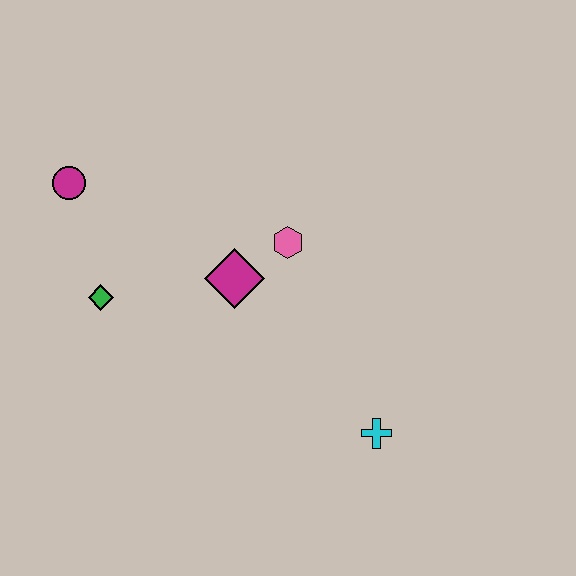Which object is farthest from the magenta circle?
The cyan cross is farthest from the magenta circle.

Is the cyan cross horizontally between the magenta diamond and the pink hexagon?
No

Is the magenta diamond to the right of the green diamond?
Yes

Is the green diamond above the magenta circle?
No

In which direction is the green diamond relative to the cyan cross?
The green diamond is to the left of the cyan cross.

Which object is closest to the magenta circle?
The green diamond is closest to the magenta circle.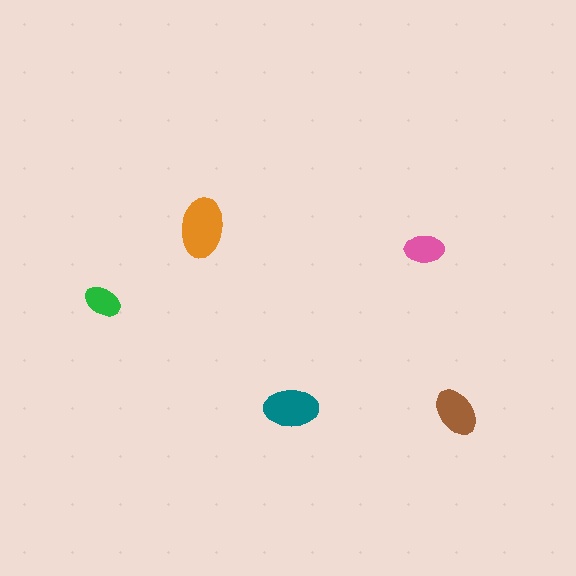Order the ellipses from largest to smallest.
the orange one, the teal one, the brown one, the pink one, the green one.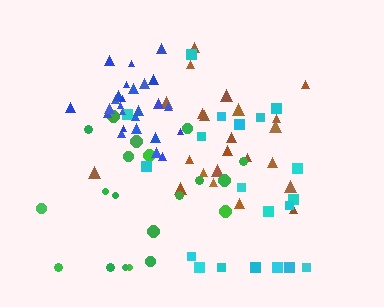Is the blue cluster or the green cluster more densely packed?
Blue.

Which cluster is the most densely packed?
Blue.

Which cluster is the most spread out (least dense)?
Cyan.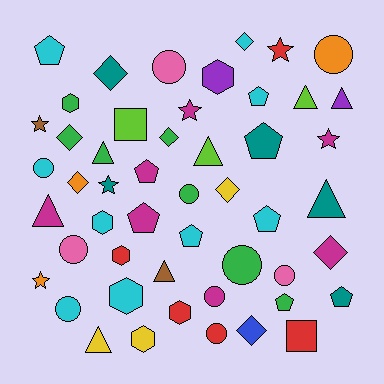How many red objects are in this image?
There are 5 red objects.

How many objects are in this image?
There are 50 objects.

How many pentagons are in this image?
There are 9 pentagons.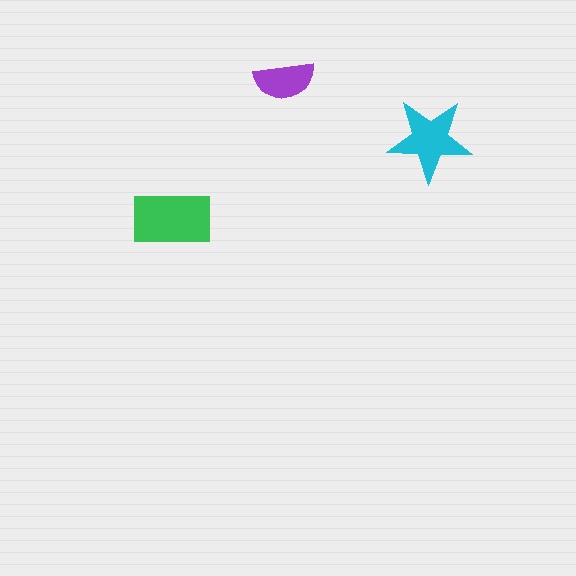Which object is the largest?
The green rectangle.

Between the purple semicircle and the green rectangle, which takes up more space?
The green rectangle.